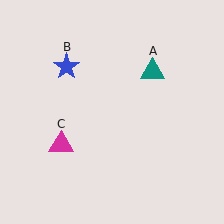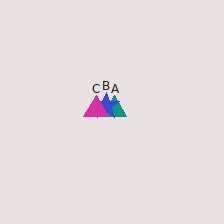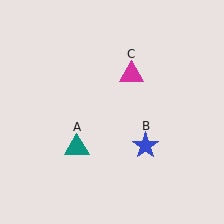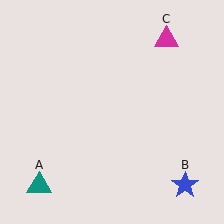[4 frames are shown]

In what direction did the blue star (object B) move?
The blue star (object B) moved down and to the right.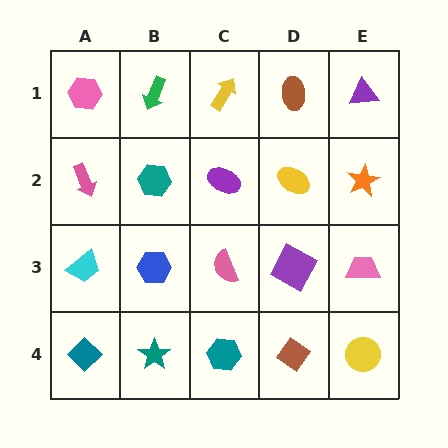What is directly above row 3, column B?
A teal hexagon.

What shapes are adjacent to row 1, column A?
A pink arrow (row 2, column A), a green arrow (row 1, column B).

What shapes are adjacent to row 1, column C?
A purple ellipse (row 2, column C), a green arrow (row 1, column B), a brown ellipse (row 1, column D).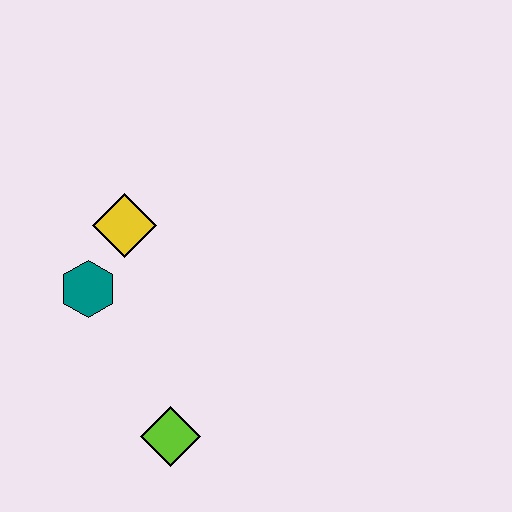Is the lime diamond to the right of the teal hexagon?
Yes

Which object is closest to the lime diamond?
The teal hexagon is closest to the lime diamond.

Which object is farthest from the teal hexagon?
The lime diamond is farthest from the teal hexagon.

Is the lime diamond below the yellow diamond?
Yes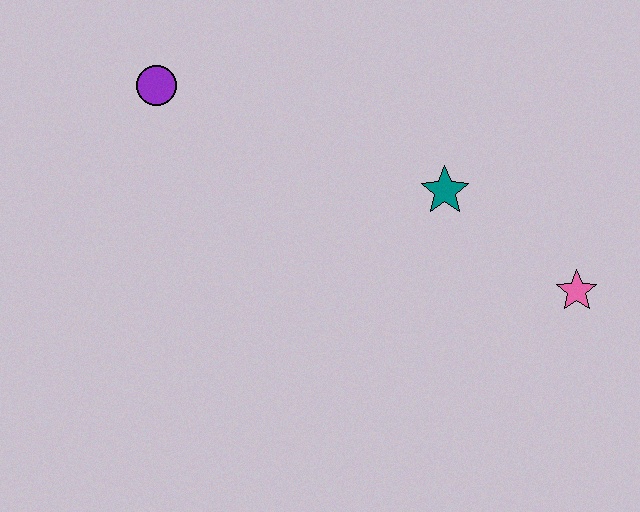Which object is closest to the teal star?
The pink star is closest to the teal star.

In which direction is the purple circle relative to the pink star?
The purple circle is to the left of the pink star.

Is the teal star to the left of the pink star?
Yes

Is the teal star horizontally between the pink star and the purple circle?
Yes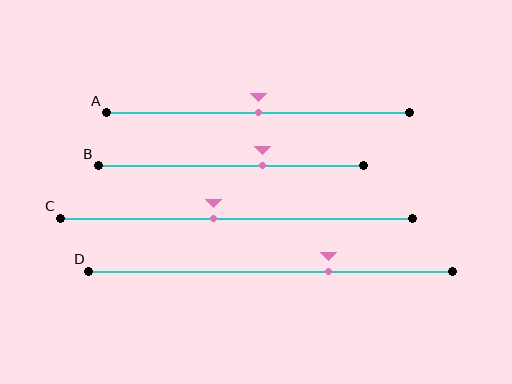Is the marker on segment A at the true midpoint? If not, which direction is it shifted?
Yes, the marker on segment A is at the true midpoint.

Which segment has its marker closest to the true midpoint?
Segment A has its marker closest to the true midpoint.